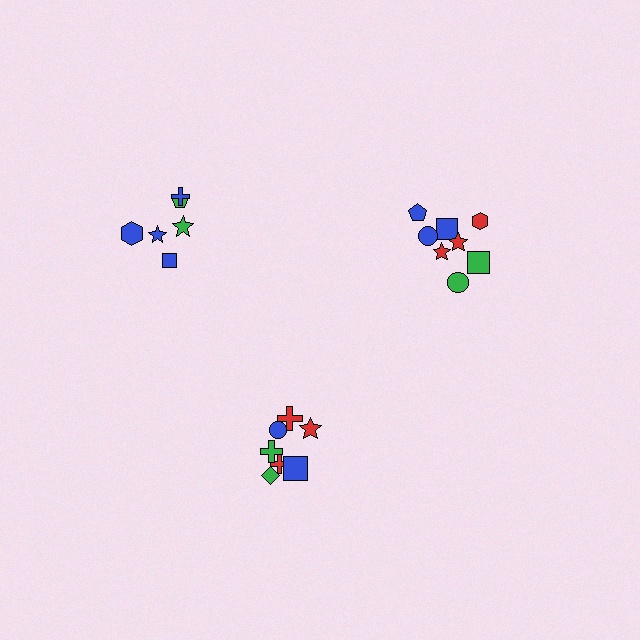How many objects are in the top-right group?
There are 8 objects.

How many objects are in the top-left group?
There are 6 objects.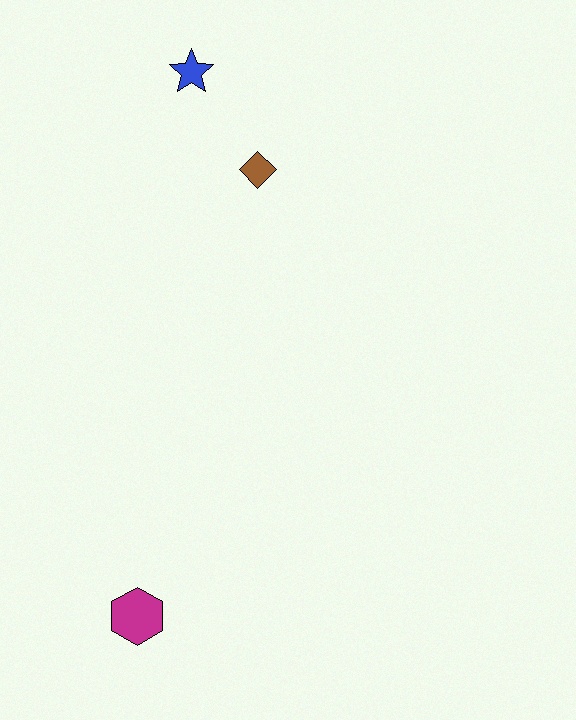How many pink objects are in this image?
There are no pink objects.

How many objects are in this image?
There are 3 objects.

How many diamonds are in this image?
There is 1 diamond.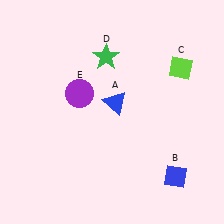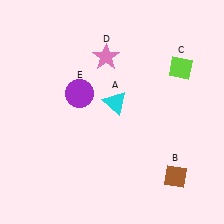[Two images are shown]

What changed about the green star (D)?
In Image 1, D is green. In Image 2, it changed to pink.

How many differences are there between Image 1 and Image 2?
There are 3 differences between the two images.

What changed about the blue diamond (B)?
In Image 1, B is blue. In Image 2, it changed to brown.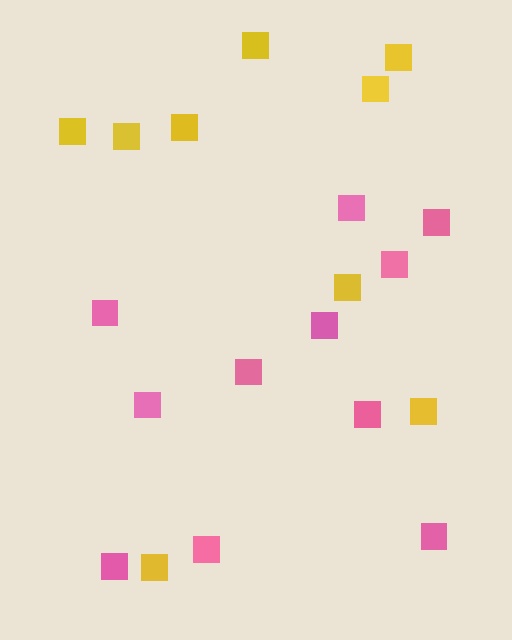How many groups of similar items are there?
There are 2 groups: one group of yellow squares (9) and one group of pink squares (11).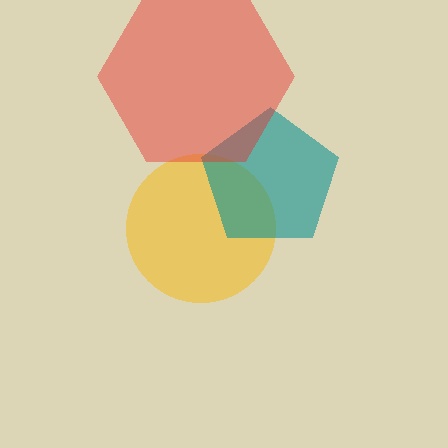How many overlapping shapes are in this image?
There are 3 overlapping shapes in the image.